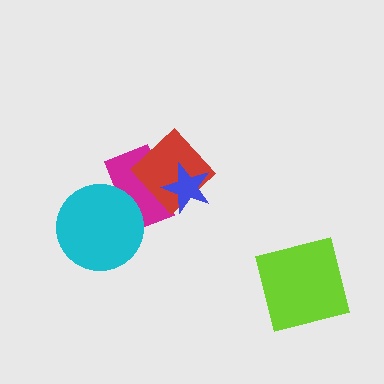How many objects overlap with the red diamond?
2 objects overlap with the red diamond.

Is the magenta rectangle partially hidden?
Yes, it is partially covered by another shape.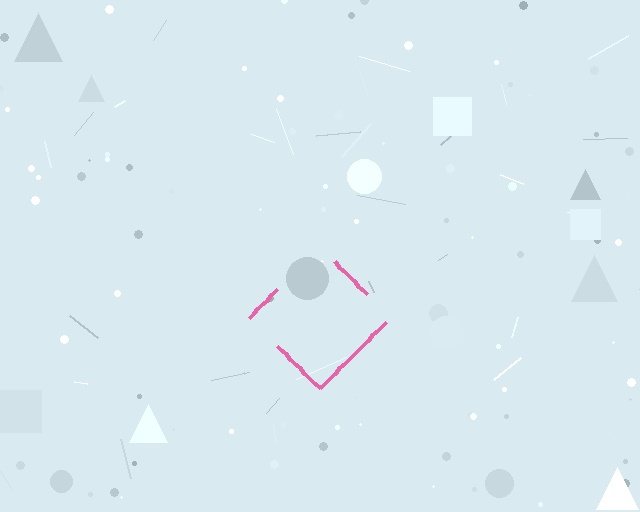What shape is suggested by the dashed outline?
The dashed outline suggests a diamond.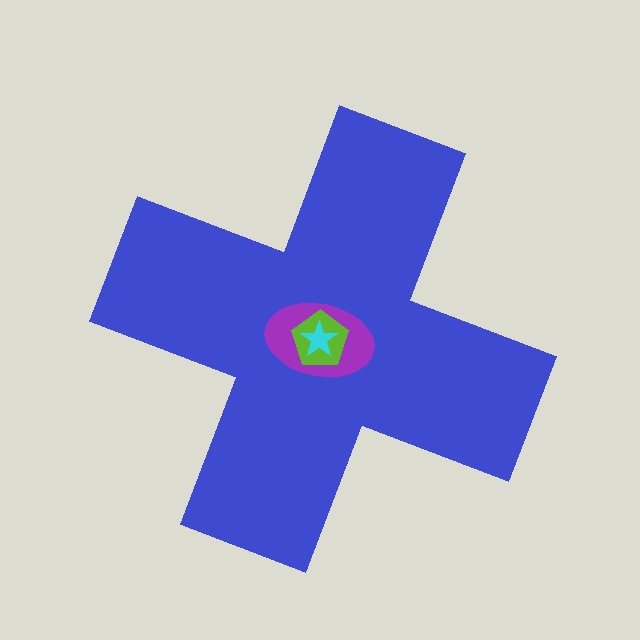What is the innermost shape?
The cyan star.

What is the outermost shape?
The blue cross.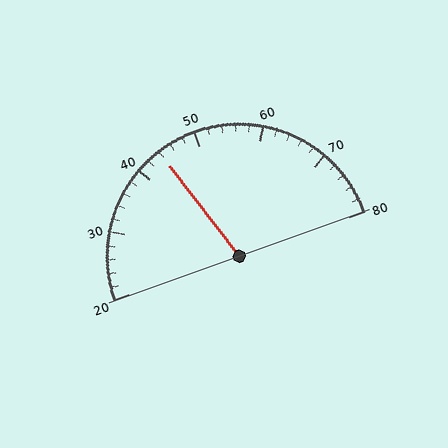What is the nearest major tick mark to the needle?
The nearest major tick mark is 40.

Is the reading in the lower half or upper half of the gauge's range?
The reading is in the lower half of the range (20 to 80).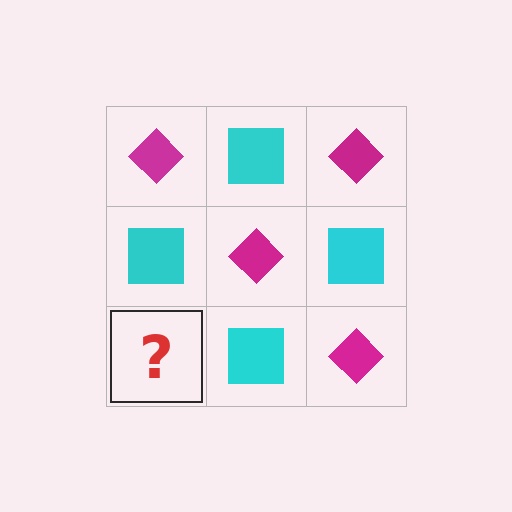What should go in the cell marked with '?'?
The missing cell should contain a magenta diamond.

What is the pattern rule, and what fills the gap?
The rule is that it alternates magenta diamond and cyan square in a checkerboard pattern. The gap should be filled with a magenta diamond.